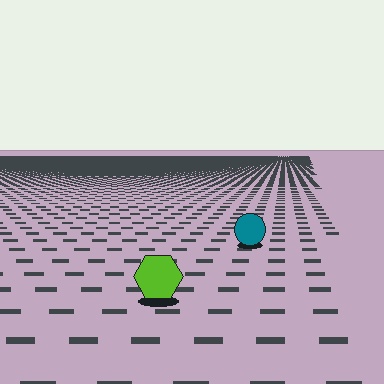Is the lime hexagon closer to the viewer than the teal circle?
Yes. The lime hexagon is closer — you can tell from the texture gradient: the ground texture is coarser near it.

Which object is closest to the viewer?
The lime hexagon is closest. The texture marks near it are larger and more spread out.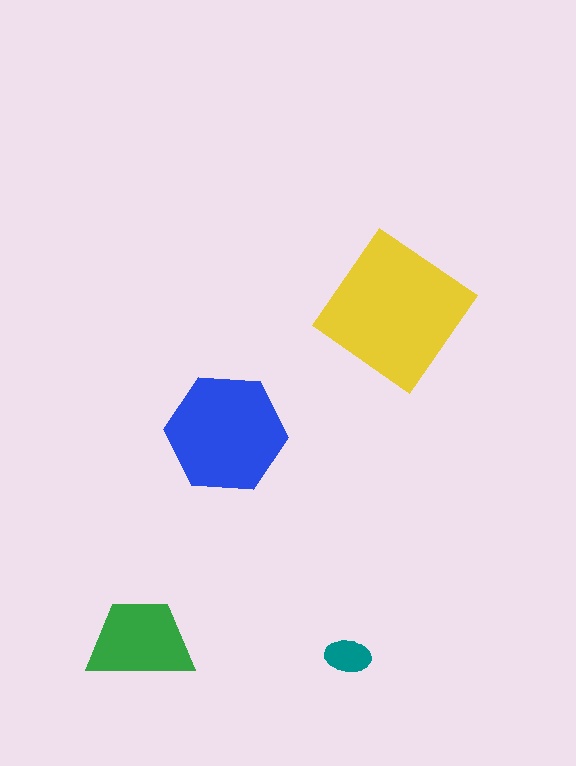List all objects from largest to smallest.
The yellow diamond, the blue hexagon, the green trapezoid, the teal ellipse.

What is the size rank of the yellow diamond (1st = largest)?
1st.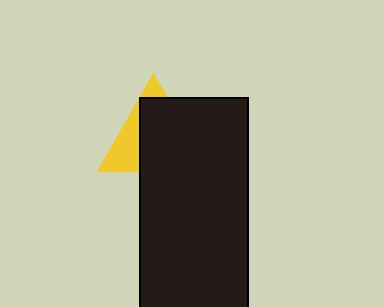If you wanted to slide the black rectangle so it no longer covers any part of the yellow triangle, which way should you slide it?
Slide it toward the lower-right — that is the most direct way to separate the two shapes.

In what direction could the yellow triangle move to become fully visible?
The yellow triangle could move toward the upper-left. That would shift it out from behind the black rectangle entirely.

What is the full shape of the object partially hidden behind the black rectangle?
The partially hidden object is a yellow triangle.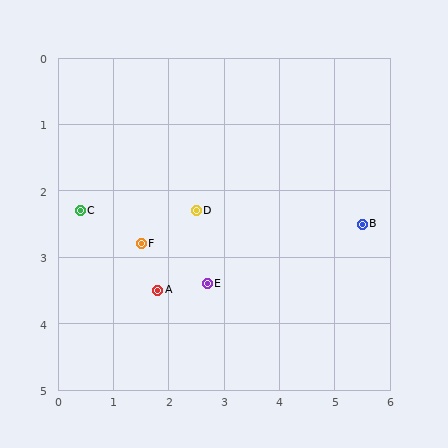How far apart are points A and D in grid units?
Points A and D are about 1.4 grid units apart.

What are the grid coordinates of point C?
Point C is at approximately (0.4, 2.3).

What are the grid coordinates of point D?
Point D is at approximately (2.5, 2.3).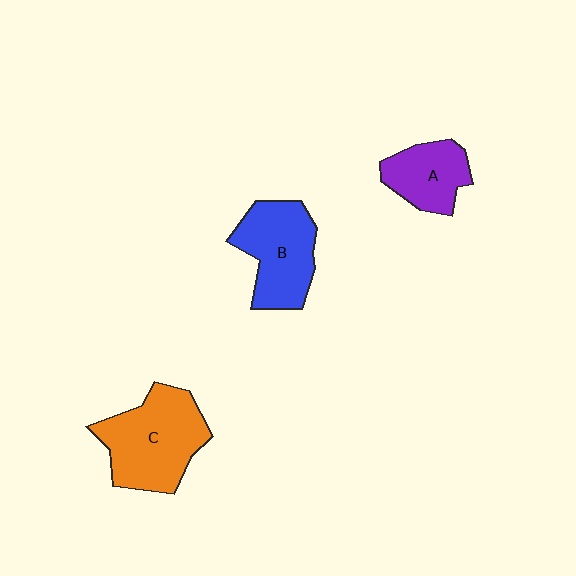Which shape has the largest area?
Shape C (orange).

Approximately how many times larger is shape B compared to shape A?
Approximately 1.4 times.